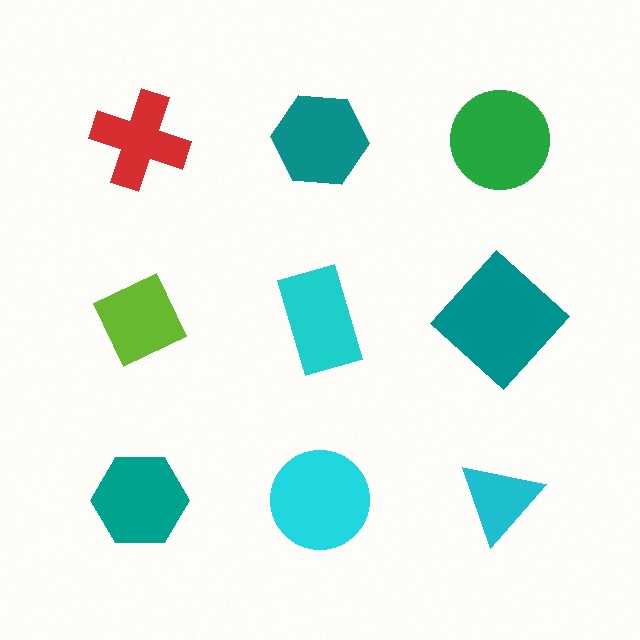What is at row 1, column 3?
A green circle.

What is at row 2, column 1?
A lime diamond.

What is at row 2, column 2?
A cyan rectangle.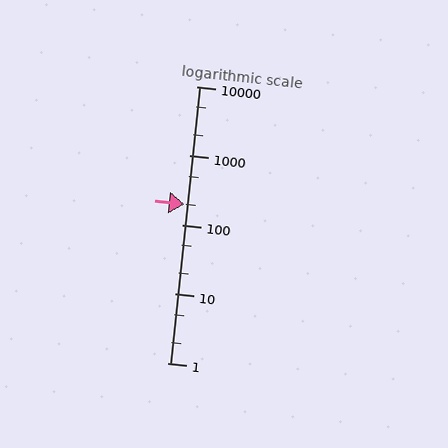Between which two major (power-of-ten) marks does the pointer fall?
The pointer is between 100 and 1000.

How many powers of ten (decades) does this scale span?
The scale spans 4 decades, from 1 to 10000.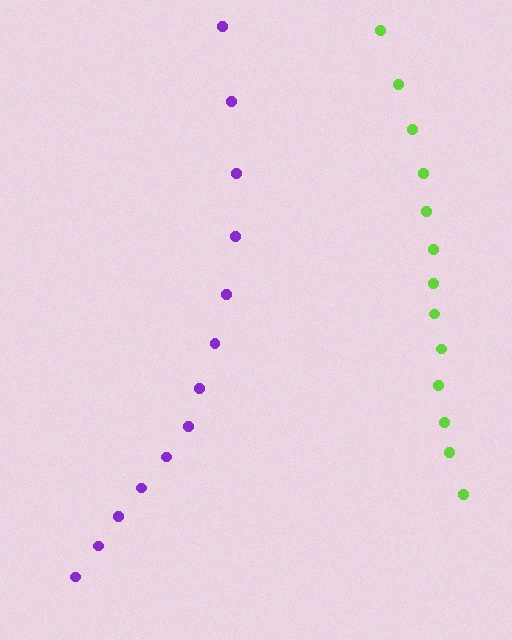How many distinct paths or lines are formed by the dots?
There are 2 distinct paths.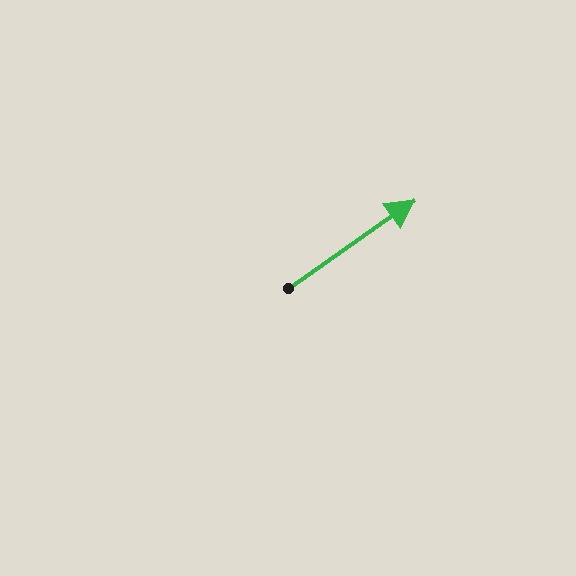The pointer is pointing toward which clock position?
Roughly 2 o'clock.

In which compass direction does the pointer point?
Northeast.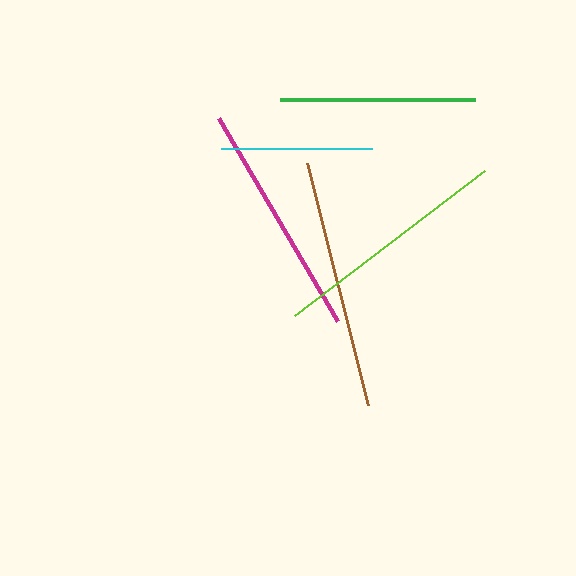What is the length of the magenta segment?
The magenta segment is approximately 235 pixels long.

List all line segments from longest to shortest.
From longest to shortest: brown, lime, magenta, green, blue, cyan.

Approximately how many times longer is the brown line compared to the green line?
The brown line is approximately 1.3 times the length of the green line.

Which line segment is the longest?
The brown line is the longest at approximately 250 pixels.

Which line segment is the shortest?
The cyan line is the shortest at approximately 151 pixels.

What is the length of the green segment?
The green segment is approximately 195 pixels long.